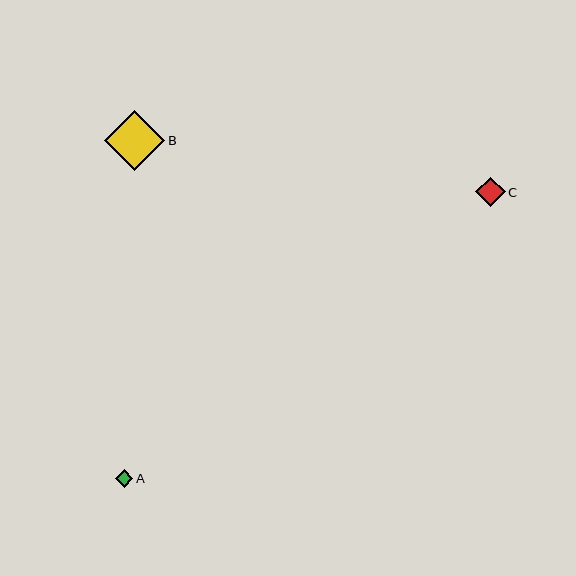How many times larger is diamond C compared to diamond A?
Diamond C is approximately 1.7 times the size of diamond A.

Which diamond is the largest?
Diamond B is the largest with a size of approximately 60 pixels.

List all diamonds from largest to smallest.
From largest to smallest: B, C, A.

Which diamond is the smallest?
Diamond A is the smallest with a size of approximately 17 pixels.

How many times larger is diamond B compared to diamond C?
Diamond B is approximately 2.0 times the size of diamond C.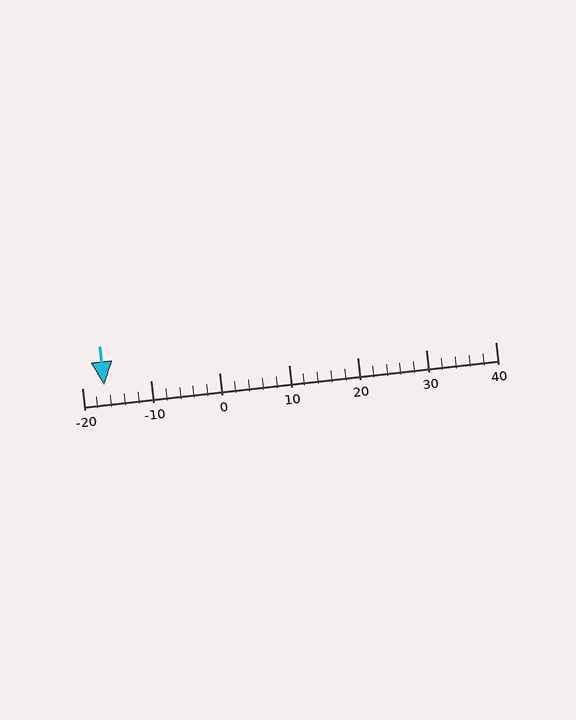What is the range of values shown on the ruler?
The ruler shows values from -20 to 40.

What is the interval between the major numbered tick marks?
The major tick marks are spaced 10 units apart.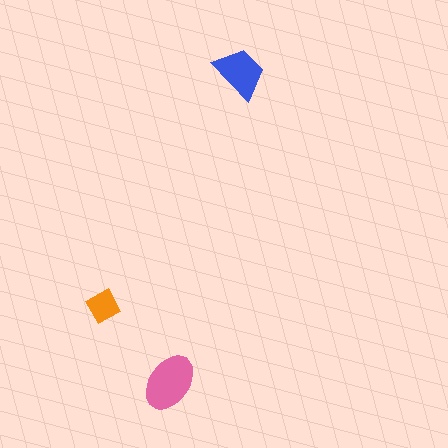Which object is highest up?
The blue trapezoid is topmost.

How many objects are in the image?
There are 3 objects in the image.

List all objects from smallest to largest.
The orange square, the blue trapezoid, the pink ellipse.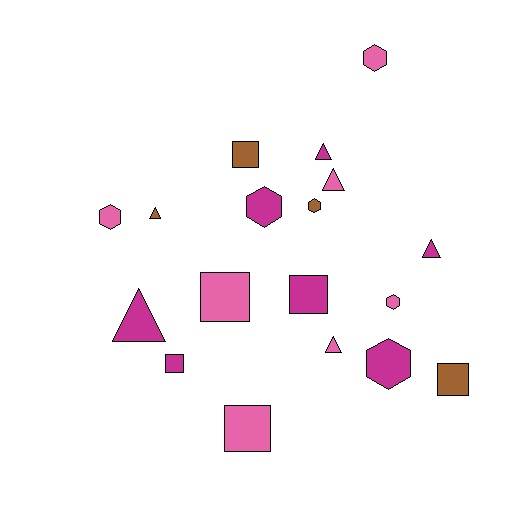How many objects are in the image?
There are 18 objects.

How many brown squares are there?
There are 2 brown squares.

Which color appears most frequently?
Pink, with 7 objects.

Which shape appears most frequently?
Square, with 6 objects.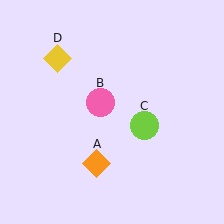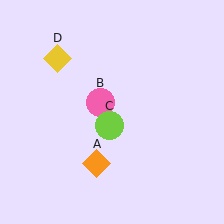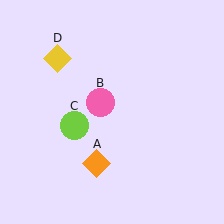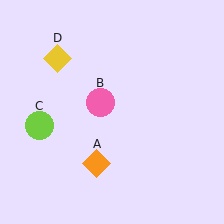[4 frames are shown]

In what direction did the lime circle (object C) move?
The lime circle (object C) moved left.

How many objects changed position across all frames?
1 object changed position: lime circle (object C).